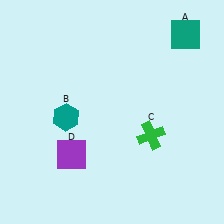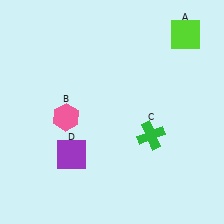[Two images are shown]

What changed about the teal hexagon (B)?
In Image 1, B is teal. In Image 2, it changed to pink.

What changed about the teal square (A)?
In Image 1, A is teal. In Image 2, it changed to lime.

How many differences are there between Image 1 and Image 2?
There are 2 differences between the two images.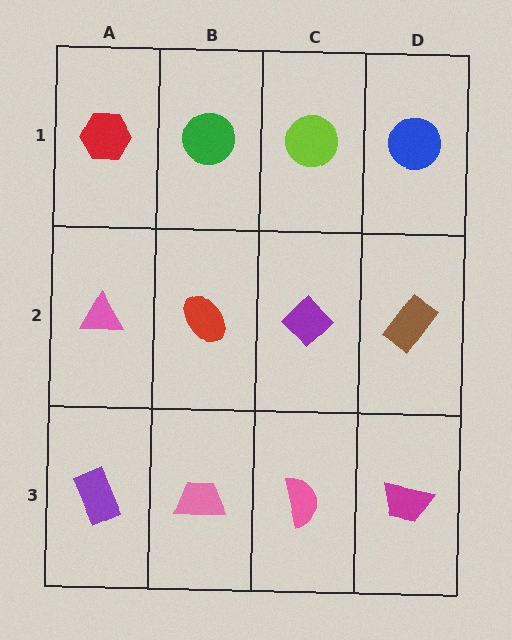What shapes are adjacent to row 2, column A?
A red hexagon (row 1, column A), a purple rectangle (row 3, column A), a red ellipse (row 2, column B).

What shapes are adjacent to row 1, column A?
A pink triangle (row 2, column A), a green circle (row 1, column B).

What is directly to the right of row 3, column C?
A magenta trapezoid.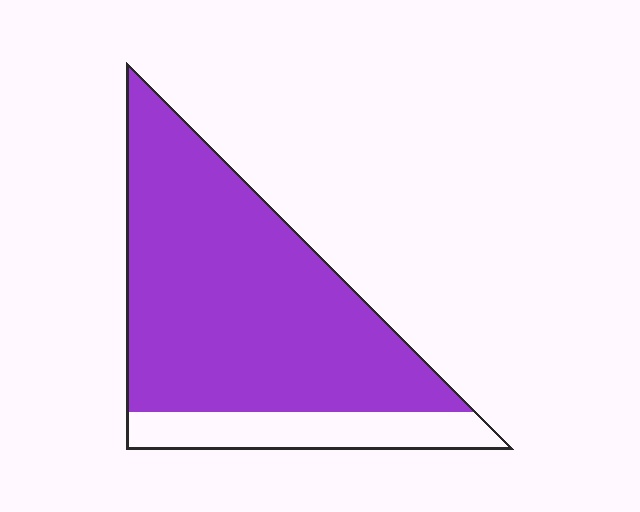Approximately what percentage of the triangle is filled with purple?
Approximately 80%.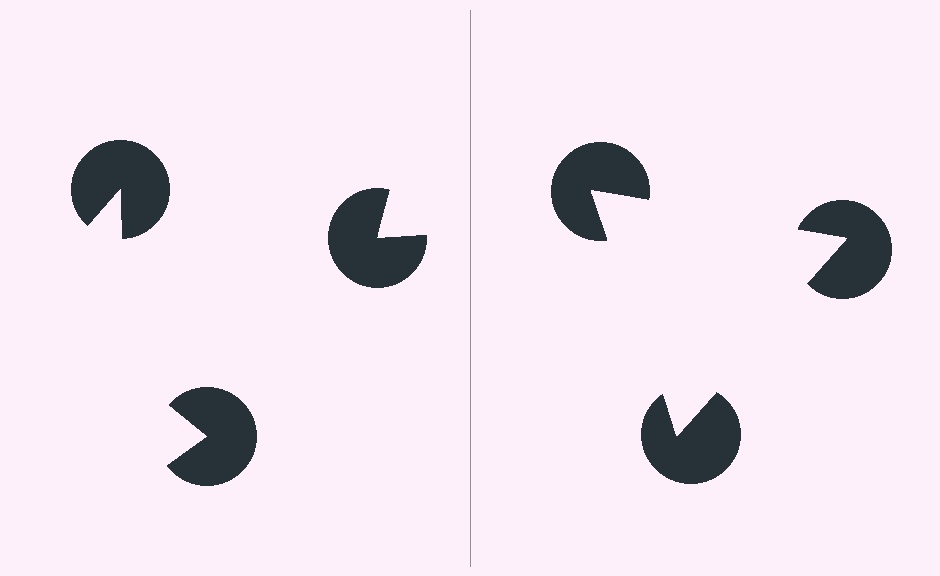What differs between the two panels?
The pac-man discs are positioned identically on both sides; only the wedge orientations differ. On the right they align to a triangle; on the left they are misaligned.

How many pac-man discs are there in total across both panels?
6 — 3 on each side.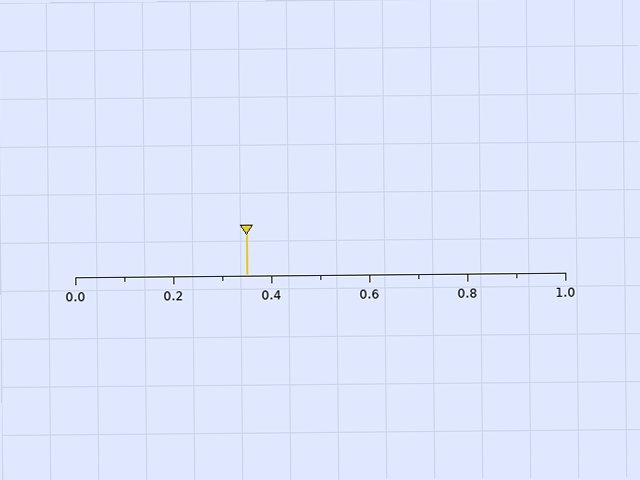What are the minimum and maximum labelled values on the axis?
The axis runs from 0.0 to 1.0.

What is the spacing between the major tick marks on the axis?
The major ticks are spaced 0.2 apart.